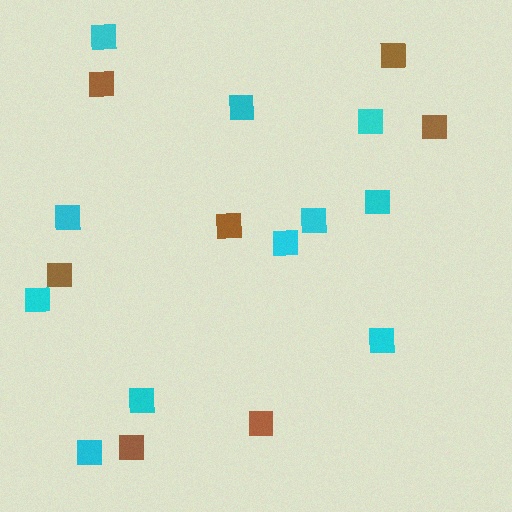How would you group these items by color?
There are 2 groups: one group of cyan squares (11) and one group of brown squares (7).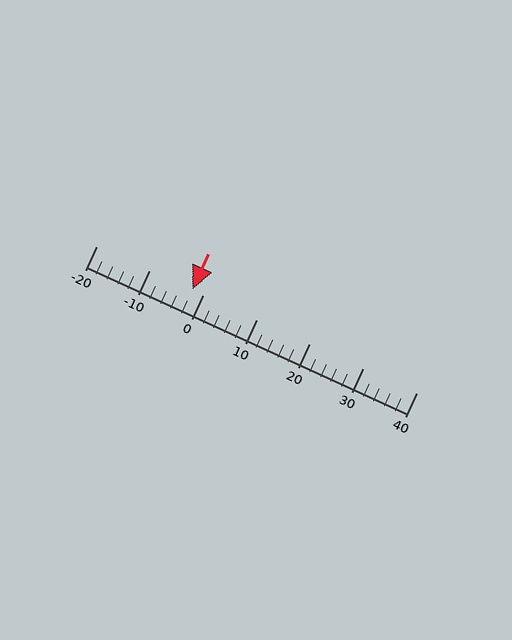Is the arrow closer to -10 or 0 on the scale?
The arrow is closer to 0.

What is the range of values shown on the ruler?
The ruler shows values from -20 to 40.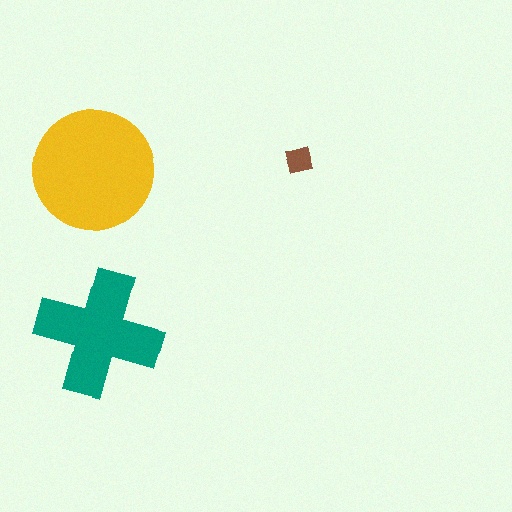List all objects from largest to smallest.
The yellow circle, the teal cross, the brown square.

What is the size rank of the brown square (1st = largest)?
3rd.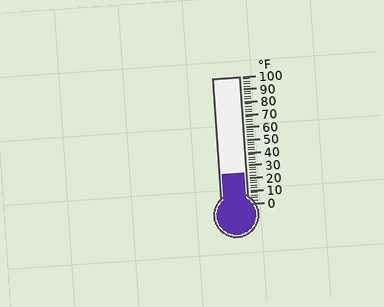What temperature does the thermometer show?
The thermometer shows approximately 24°F.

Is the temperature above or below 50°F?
The temperature is below 50°F.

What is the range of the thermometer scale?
The thermometer scale ranges from 0°F to 100°F.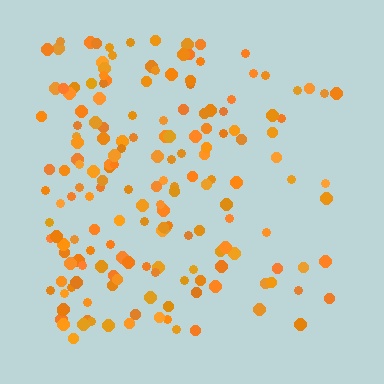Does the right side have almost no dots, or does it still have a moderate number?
Still a moderate number, just noticeably fewer than the left.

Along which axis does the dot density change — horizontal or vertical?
Horizontal.